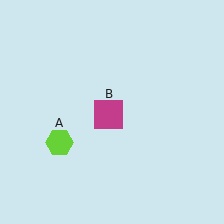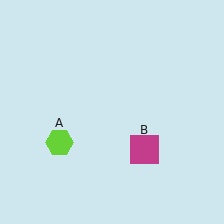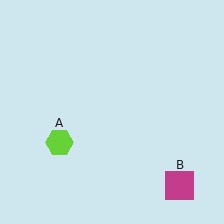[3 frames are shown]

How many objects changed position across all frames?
1 object changed position: magenta square (object B).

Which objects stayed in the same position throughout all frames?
Lime hexagon (object A) remained stationary.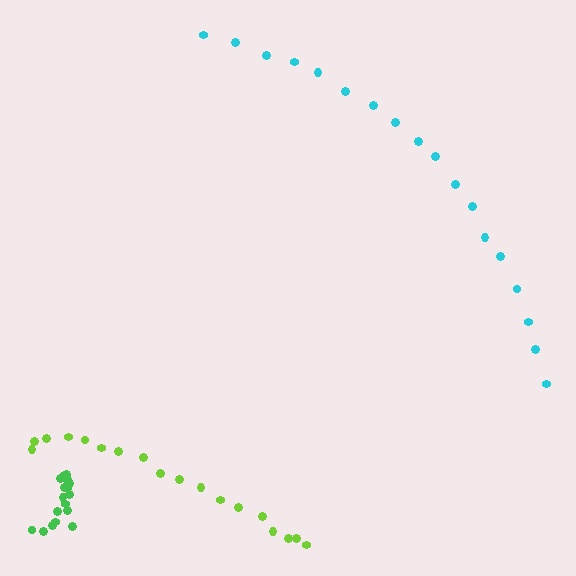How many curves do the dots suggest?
There are 3 distinct paths.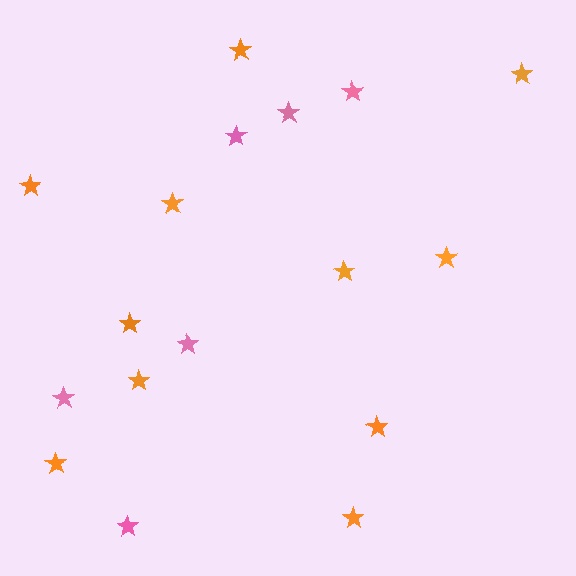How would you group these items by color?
There are 2 groups: one group of pink stars (6) and one group of orange stars (11).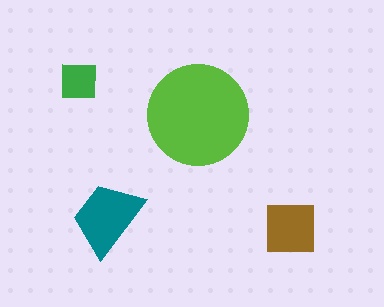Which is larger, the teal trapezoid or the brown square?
The teal trapezoid.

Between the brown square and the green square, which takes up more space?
The brown square.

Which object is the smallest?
The green square.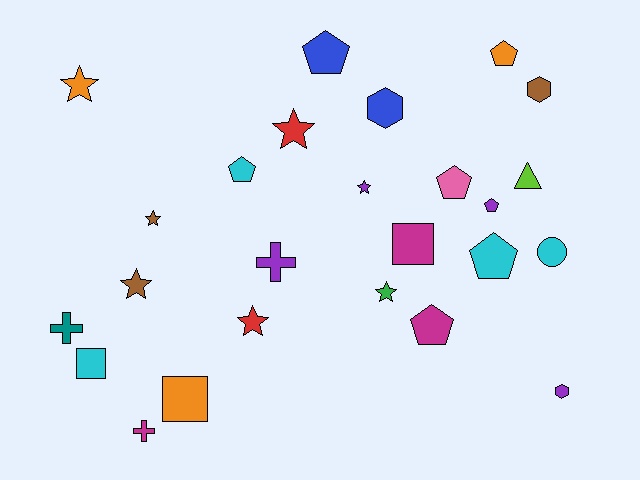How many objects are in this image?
There are 25 objects.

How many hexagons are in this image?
There are 3 hexagons.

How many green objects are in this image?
There is 1 green object.